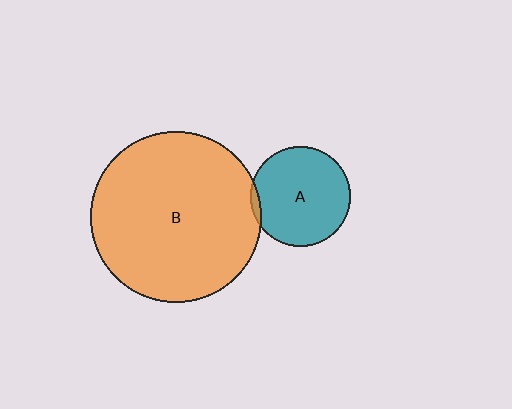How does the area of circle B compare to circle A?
Approximately 2.9 times.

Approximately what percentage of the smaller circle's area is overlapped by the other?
Approximately 5%.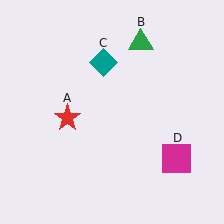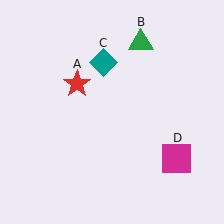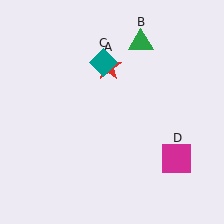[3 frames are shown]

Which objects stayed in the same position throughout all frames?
Green triangle (object B) and teal diamond (object C) and magenta square (object D) remained stationary.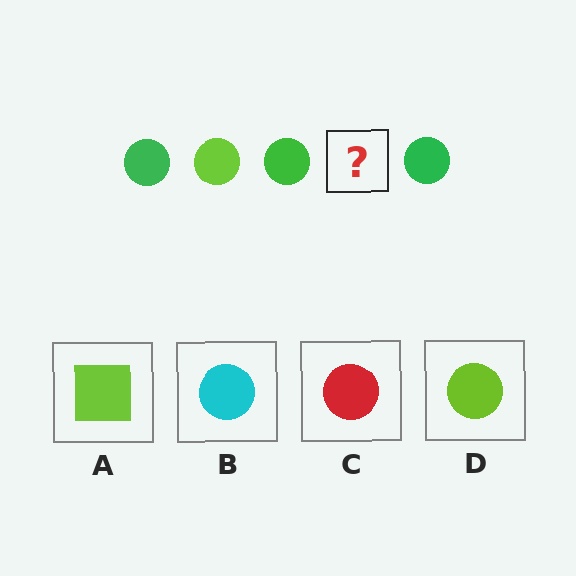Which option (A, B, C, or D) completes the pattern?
D.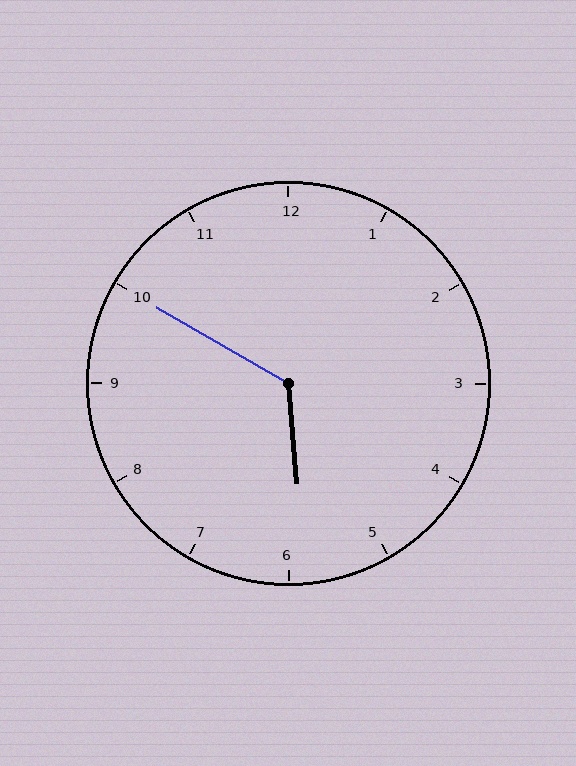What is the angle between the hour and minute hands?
Approximately 125 degrees.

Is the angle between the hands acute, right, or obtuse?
It is obtuse.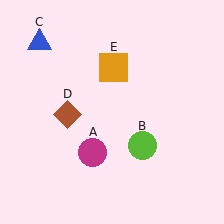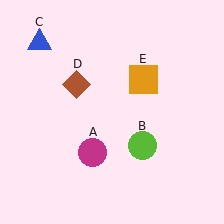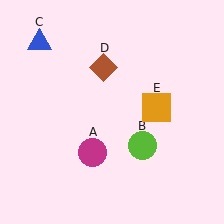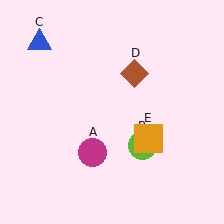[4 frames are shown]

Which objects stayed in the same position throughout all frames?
Magenta circle (object A) and lime circle (object B) and blue triangle (object C) remained stationary.